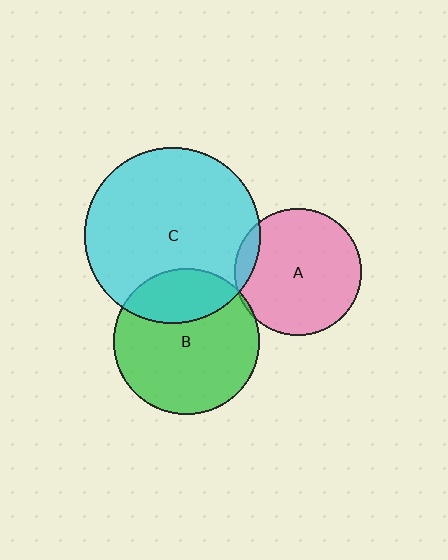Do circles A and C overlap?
Yes.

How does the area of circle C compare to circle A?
Approximately 1.9 times.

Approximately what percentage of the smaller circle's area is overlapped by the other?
Approximately 10%.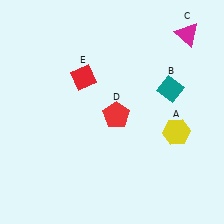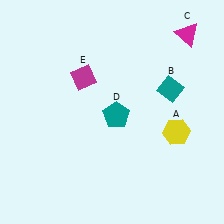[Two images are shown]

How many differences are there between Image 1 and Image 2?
There are 2 differences between the two images.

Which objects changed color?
D changed from red to teal. E changed from red to magenta.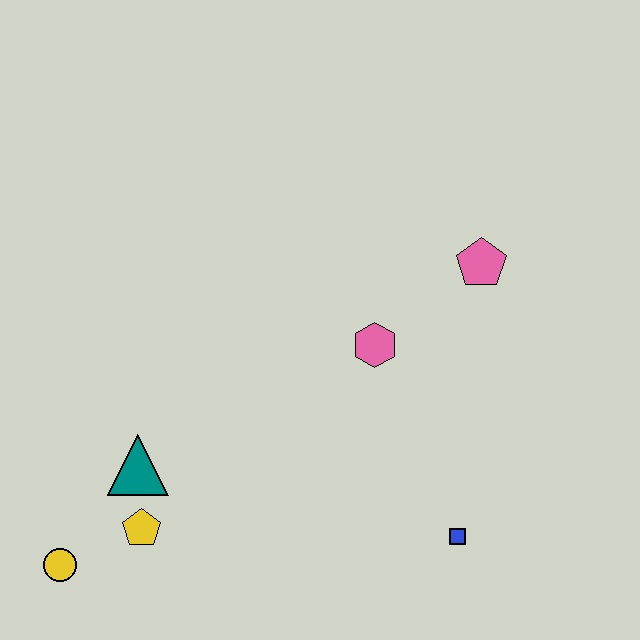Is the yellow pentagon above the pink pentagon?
No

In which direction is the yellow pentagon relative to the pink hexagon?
The yellow pentagon is to the left of the pink hexagon.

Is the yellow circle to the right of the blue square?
No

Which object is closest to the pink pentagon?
The pink hexagon is closest to the pink pentagon.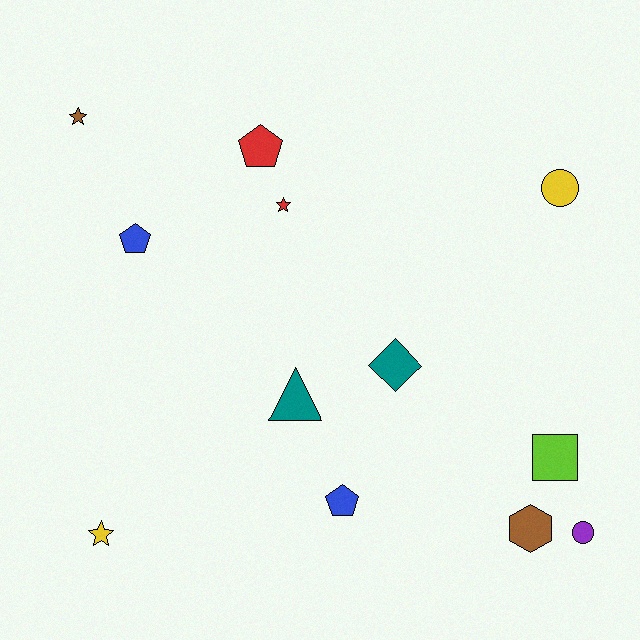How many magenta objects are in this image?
There are no magenta objects.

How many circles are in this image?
There are 2 circles.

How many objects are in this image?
There are 12 objects.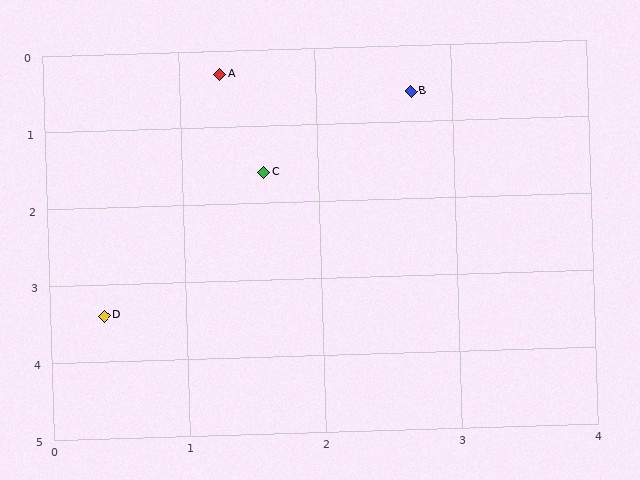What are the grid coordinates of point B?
Point B is at approximately (2.7, 0.6).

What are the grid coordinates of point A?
Point A is at approximately (1.3, 0.3).